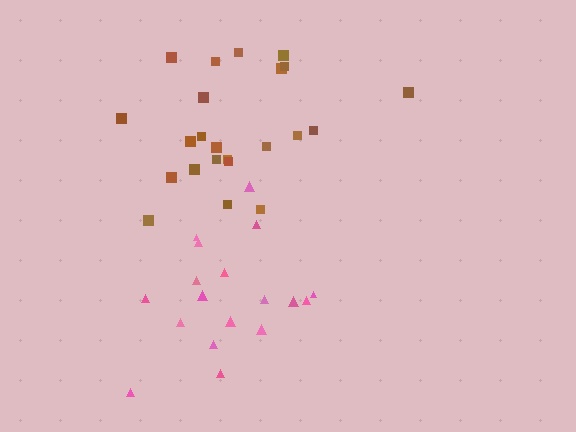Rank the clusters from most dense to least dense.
pink, brown.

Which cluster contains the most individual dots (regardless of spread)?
Brown (23).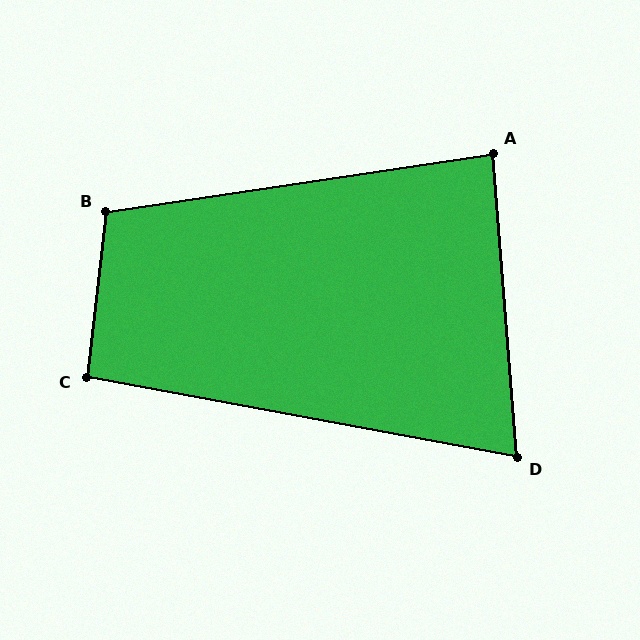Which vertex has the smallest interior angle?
D, at approximately 75 degrees.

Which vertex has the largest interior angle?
B, at approximately 105 degrees.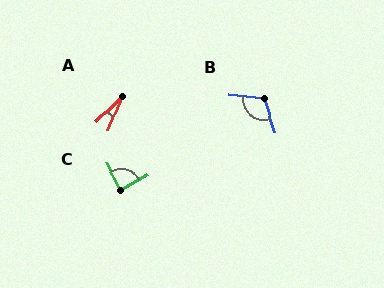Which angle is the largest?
B, at approximately 114 degrees.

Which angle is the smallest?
A, at approximately 23 degrees.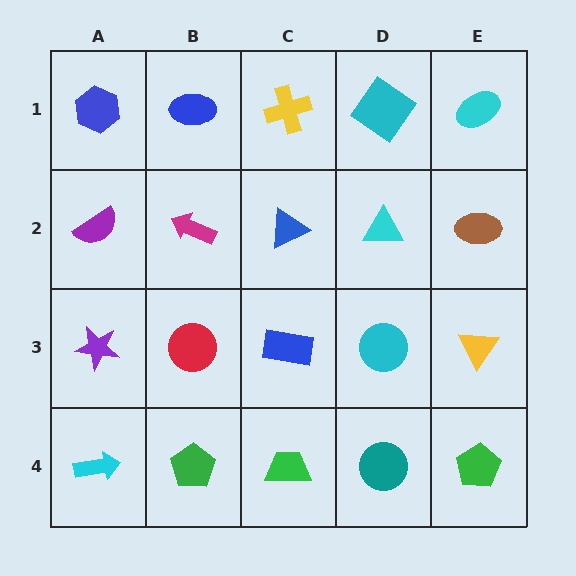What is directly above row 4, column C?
A blue rectangle.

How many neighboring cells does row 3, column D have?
4.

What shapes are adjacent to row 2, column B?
A blue ellipse (row 1, column B), a red circle (row 3, column B), a purple semicircle (row 2, column A), a blue triangle (row 2, column C).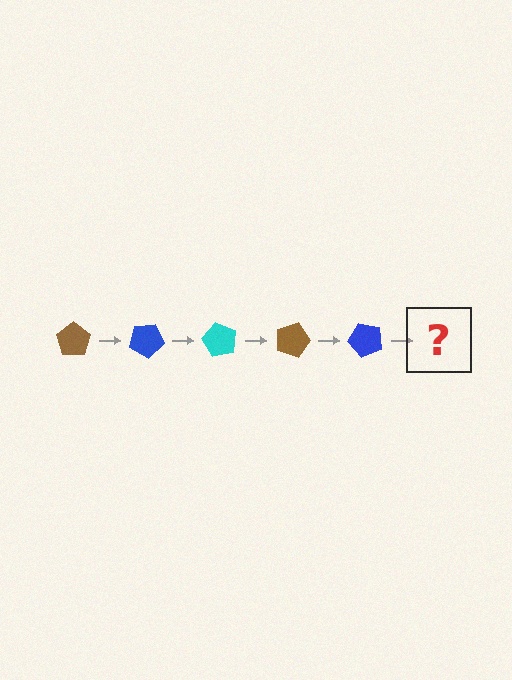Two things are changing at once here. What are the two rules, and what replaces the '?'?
The two rules are that it rotates 30 degrees each step and the color cycles through brown, blue, and cyan. The '?' should be a cyan pentagon, rotated 150 degrees from the start.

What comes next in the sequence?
The next element should be a cyan pentagon, rotated 150 degrees from the start.